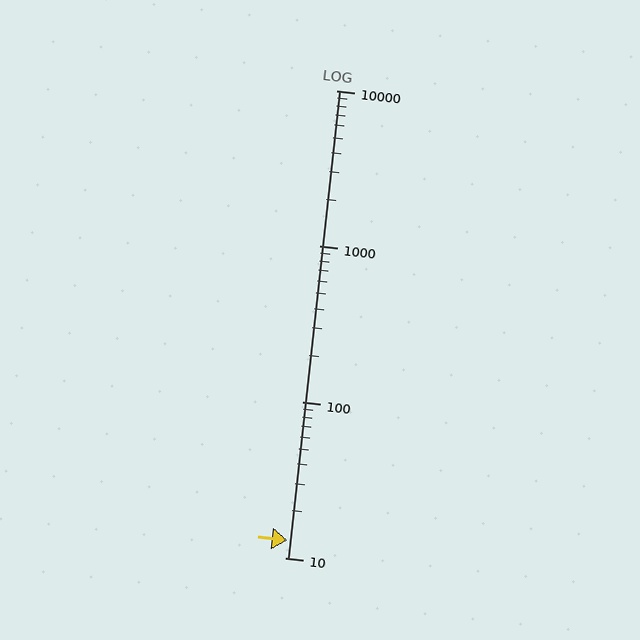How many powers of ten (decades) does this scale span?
The scale spans 3 decades, from 10 to 10000.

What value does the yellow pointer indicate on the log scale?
The pointer indicates approximately 13.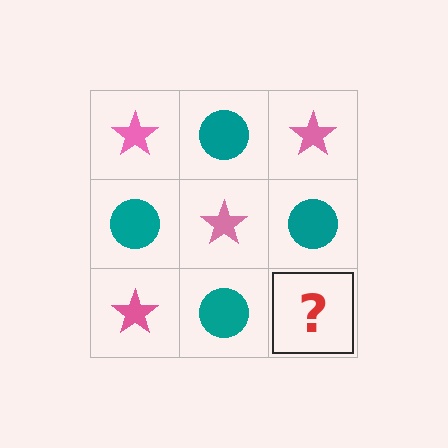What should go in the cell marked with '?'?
The missing cell should contain a pink star.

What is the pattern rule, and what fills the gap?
The rule is that it alternates pink star and teal circle in a checkerboard pattern. The gap should be filled with a pink star.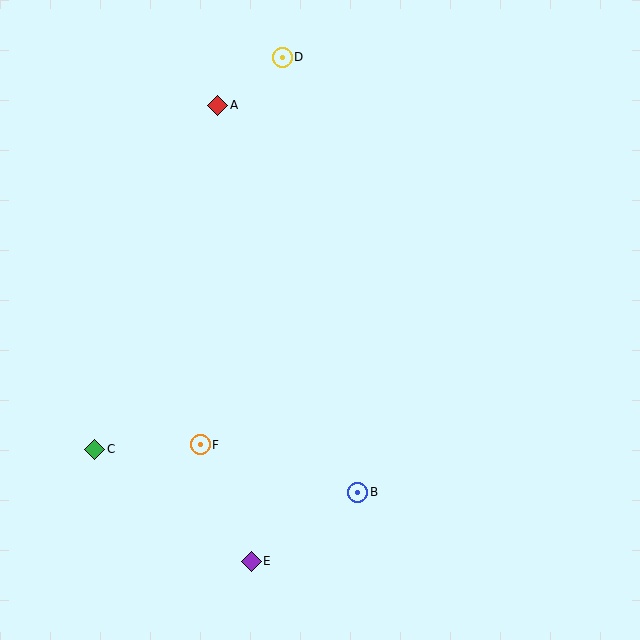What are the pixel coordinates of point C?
Point C is at (95, 449).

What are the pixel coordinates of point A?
Point A is at (218, 105).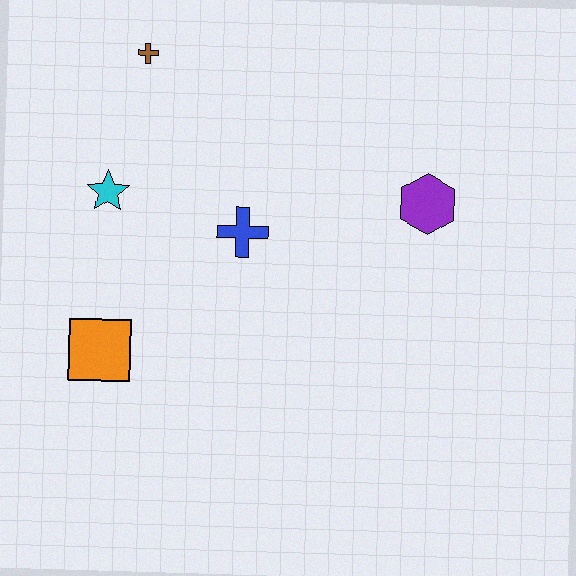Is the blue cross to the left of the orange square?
No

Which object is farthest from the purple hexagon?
The orange square is farthest from the purple hexagon.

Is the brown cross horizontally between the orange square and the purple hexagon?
Yes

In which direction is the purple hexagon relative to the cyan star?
The purple hexagon is to the right of the cyan star.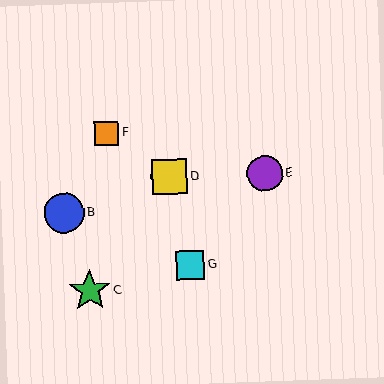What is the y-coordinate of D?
Object D is at y≈177.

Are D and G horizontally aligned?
No, D is at y≈177 and G is at y≈265.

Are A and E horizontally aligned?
Yes, both are at y≈177.